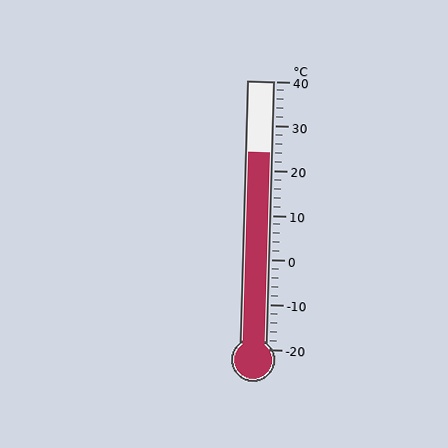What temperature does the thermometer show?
The thermometer shows approximately 24°C.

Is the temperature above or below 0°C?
The temperature is above 0°C.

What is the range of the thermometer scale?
The thermometer scale ranges from -20°C to 40°C.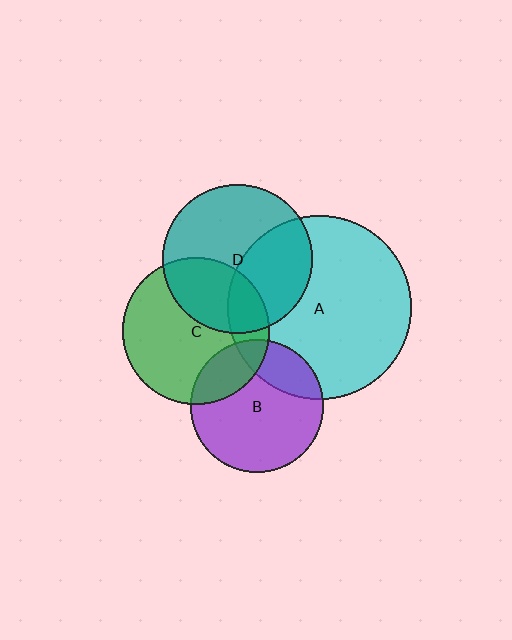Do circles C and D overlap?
Yes.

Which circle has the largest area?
Circle A (cyan).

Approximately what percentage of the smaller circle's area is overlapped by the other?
Approximately 35%.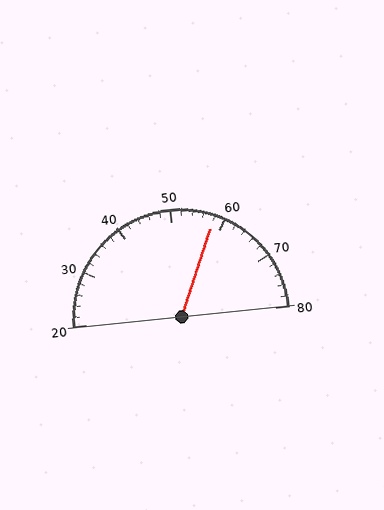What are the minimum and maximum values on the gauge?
The gauge ranges from 20 to 80.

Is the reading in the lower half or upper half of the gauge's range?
The reading is in the upper half of the range (20 to 80).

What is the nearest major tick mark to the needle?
The nearest major tick mark is 60.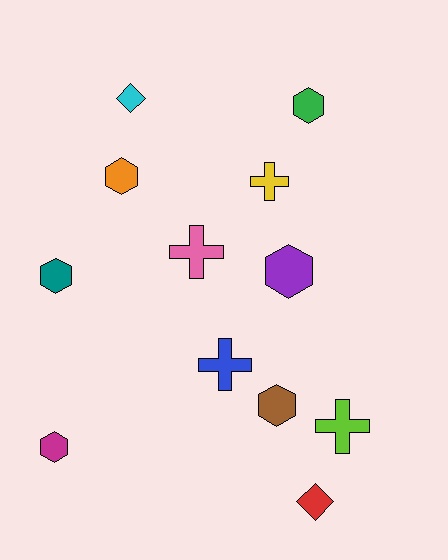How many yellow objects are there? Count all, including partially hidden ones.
There is 1 yellow object.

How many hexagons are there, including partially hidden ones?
There are 6 hexagons.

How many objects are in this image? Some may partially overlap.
There are 12 objects.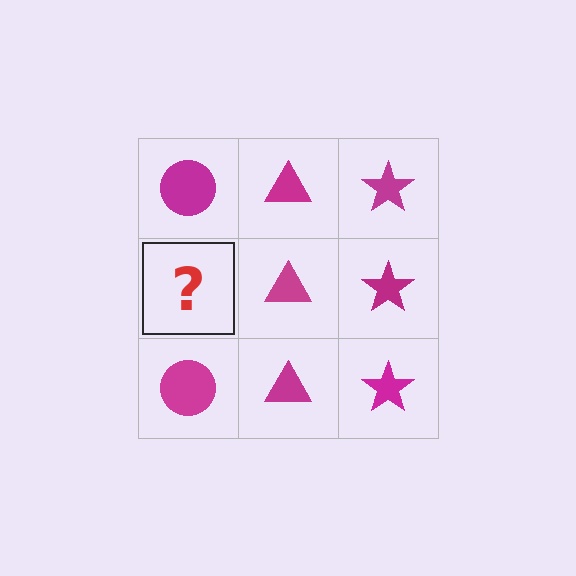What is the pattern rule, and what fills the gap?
The rule is that each column has a consistent shape. The gap should be filled with a magenta circle.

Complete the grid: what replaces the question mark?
The question mark should be replaced with a magenta circle.